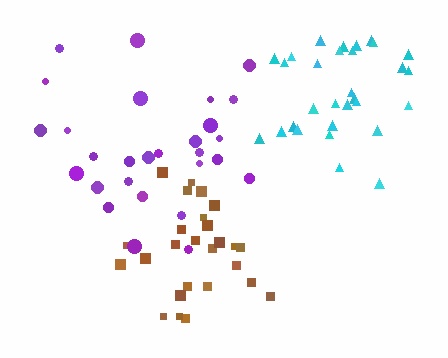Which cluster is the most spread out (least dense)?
Purple.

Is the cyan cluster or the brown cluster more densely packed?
Cyan.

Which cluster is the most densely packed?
Cyan.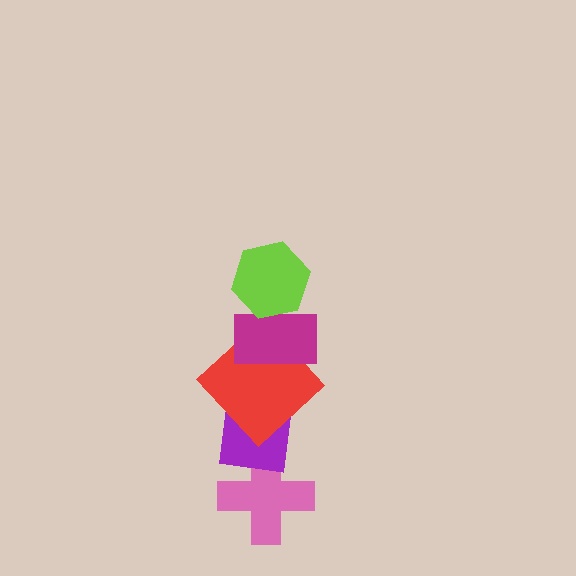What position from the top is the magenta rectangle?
The magenta rectangle is 2nd from the top.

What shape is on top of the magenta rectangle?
The lime hexagon is on top of the magenta rectangle.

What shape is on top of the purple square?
The red diamond is on top of the purple square.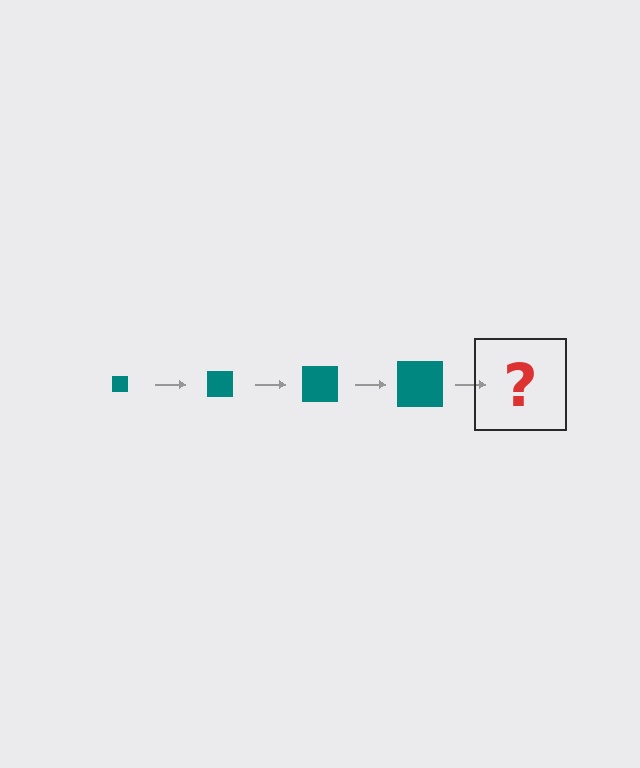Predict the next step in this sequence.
The next step is a teal square, larger than the previous one.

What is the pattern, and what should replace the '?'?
The pattern is that the square gets progressively larger each step. The '?' should be a teal square, larger than the previous one.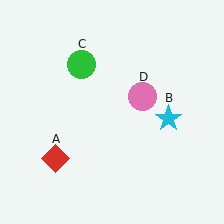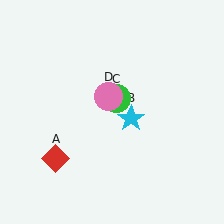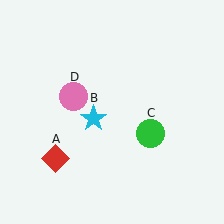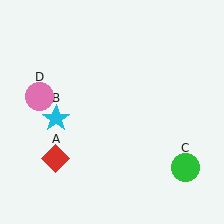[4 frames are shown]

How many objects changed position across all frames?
3 objects changed position: cyan star (object B), green circle (object C), pink circle (object D).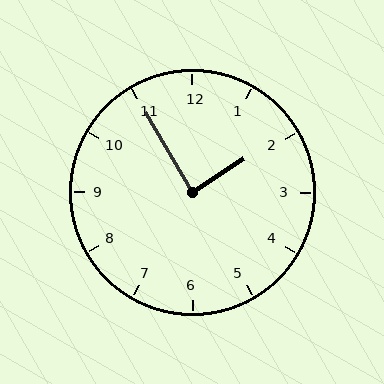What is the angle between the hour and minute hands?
Approximately 88 degrees.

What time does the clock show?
1:55.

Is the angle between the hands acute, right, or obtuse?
It is right.